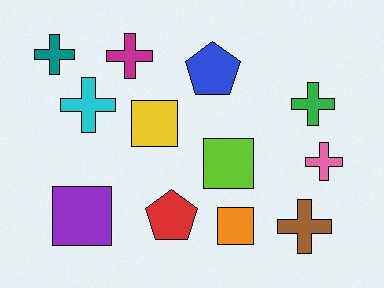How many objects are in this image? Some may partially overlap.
There are 12 objects.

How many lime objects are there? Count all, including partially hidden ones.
There is 1 lime object.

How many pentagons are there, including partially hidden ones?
There are 2 pentagons.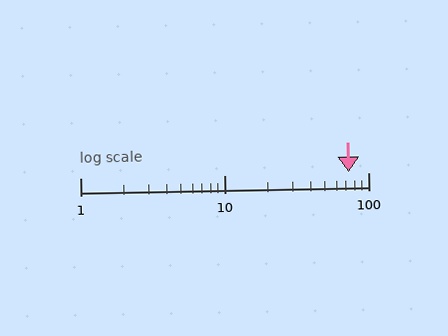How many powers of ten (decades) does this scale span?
The scale spans 2 decades, from 1 to 100.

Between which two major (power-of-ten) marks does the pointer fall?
The pointer is between 10 and 100.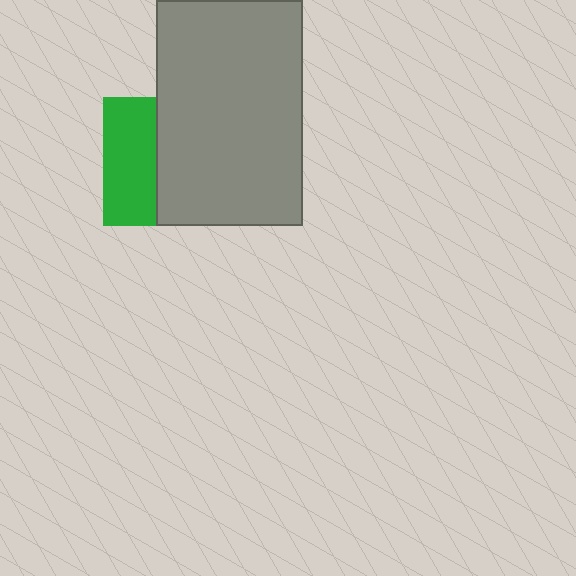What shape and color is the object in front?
The object in front is a gray rectangle.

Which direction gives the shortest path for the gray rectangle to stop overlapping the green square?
Moving right gives the shortest separation.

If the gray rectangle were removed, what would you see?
You would see the complete green square.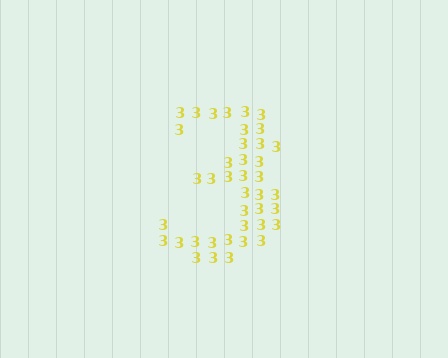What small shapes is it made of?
It is made of small digit 3's.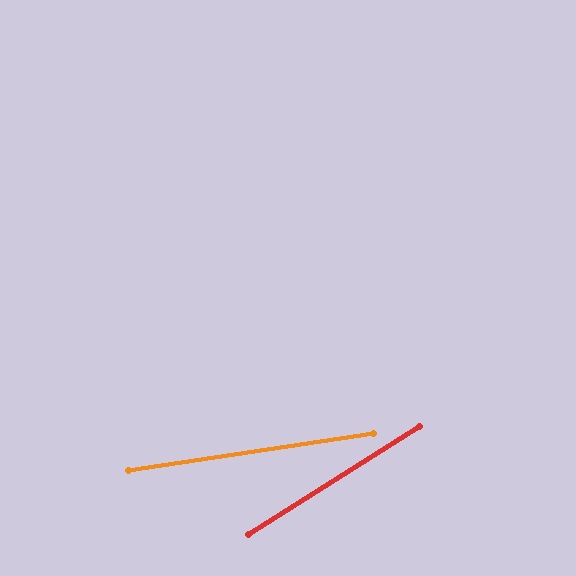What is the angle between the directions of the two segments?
Approximately 24 degrees.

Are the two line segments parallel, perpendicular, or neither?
Neither parallel nor perpendicular — they differ by about 24°.